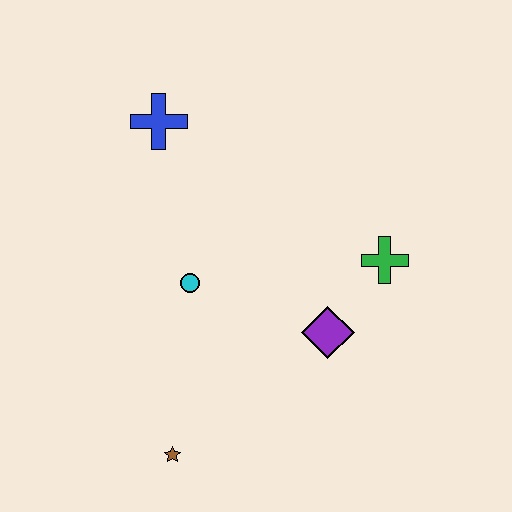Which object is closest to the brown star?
The cyan circle is closest to the brown star.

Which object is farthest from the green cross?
The brown star is farthest from the green cross.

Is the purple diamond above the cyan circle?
No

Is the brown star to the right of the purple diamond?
No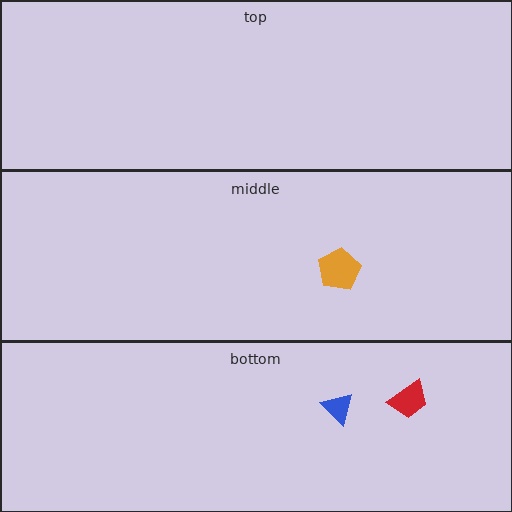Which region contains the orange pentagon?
The middle region.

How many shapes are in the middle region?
1.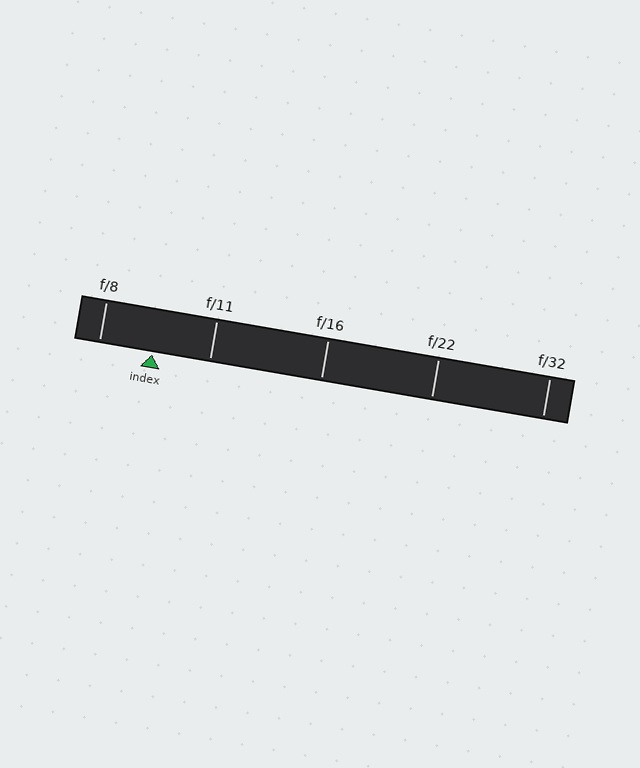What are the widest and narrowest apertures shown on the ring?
The widest aperture shown is f/8 and the narrowest is f/32.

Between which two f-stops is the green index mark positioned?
The index mark is between f/8 and f/11.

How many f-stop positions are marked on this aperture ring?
There are 5 f-stop positions marked.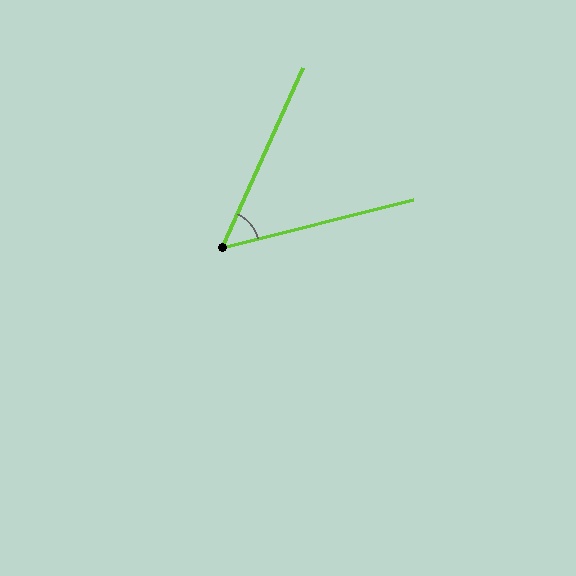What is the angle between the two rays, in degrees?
Approximately 52 degrees.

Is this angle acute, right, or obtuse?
It is acute.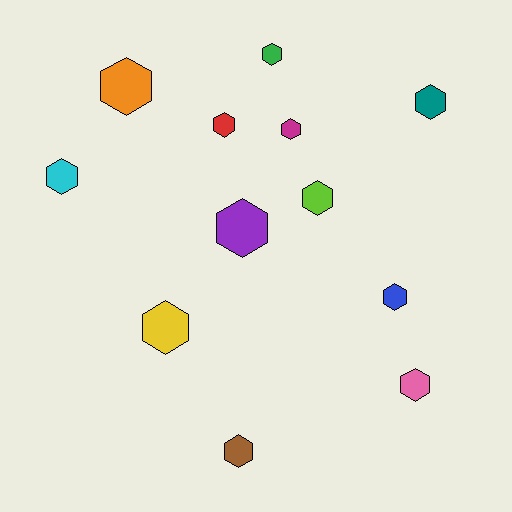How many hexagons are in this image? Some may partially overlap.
There are 12 hexagons.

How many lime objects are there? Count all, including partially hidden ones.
There is 1 lime object.